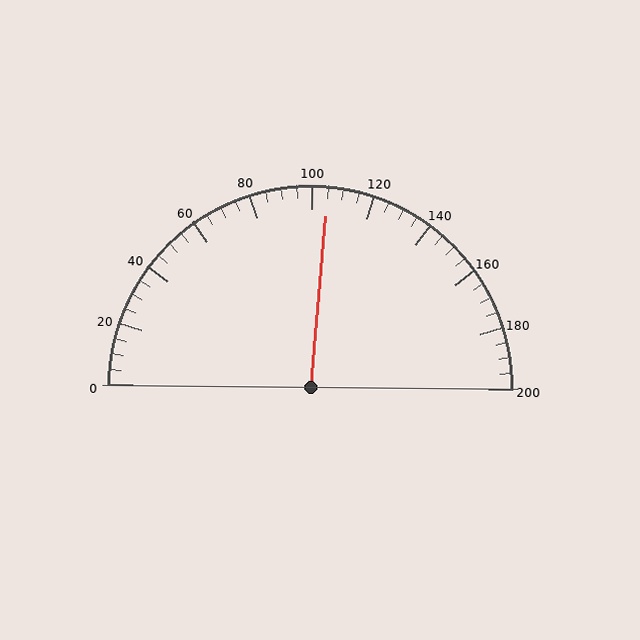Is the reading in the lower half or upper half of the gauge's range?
The reading is in the upper half of the range (0 to 200).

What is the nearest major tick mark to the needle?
The nearest major tick mark is 100.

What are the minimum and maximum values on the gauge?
The gauge ranges from 0 to 200.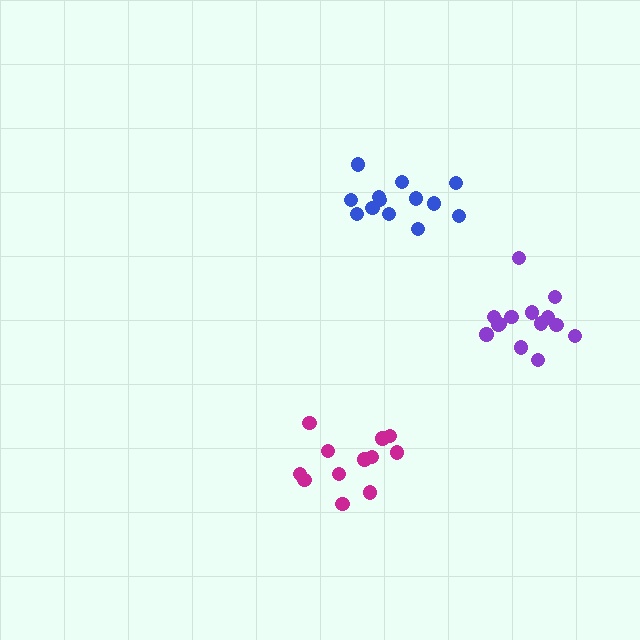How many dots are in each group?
Group 1: 12 dots, Group 2: 14 dots, Group 3: 13 dots (39 total).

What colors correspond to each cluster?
The clusters are colored: magenta, purple, blue.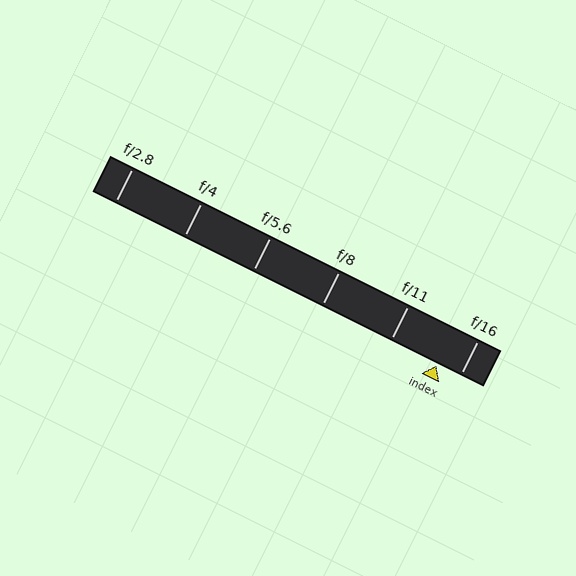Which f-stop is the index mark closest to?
The index mark is closest to f/16.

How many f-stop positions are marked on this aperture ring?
There are 6 f-stop positions marked.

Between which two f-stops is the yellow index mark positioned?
The index mark is between f/11 and f/16.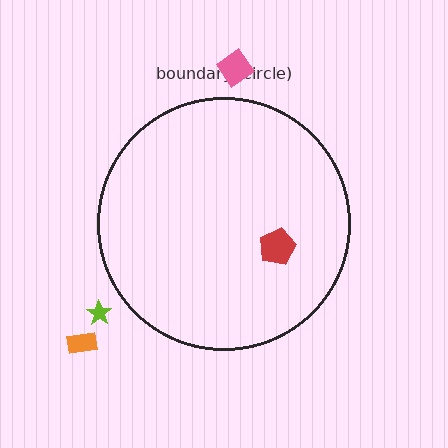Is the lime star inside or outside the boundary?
Outside.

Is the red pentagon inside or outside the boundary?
Inside.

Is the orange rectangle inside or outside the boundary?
Outside.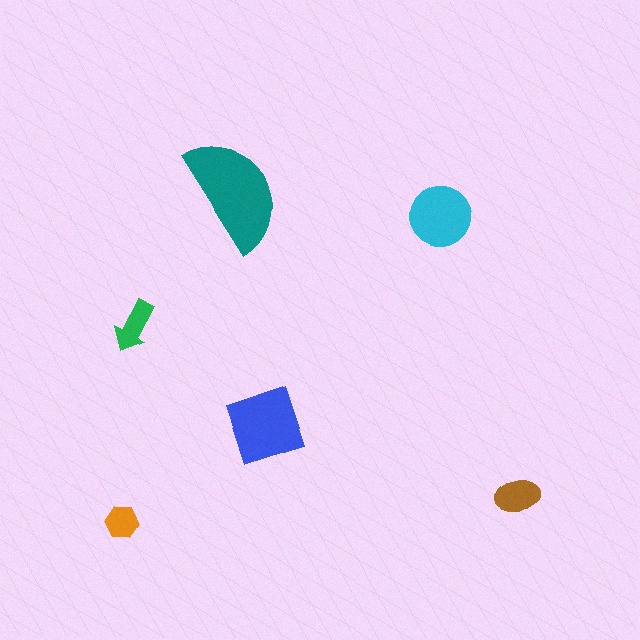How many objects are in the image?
There are 6 objects in the image.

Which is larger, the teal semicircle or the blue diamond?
The teal semicircle.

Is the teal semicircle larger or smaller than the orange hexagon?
Larger.